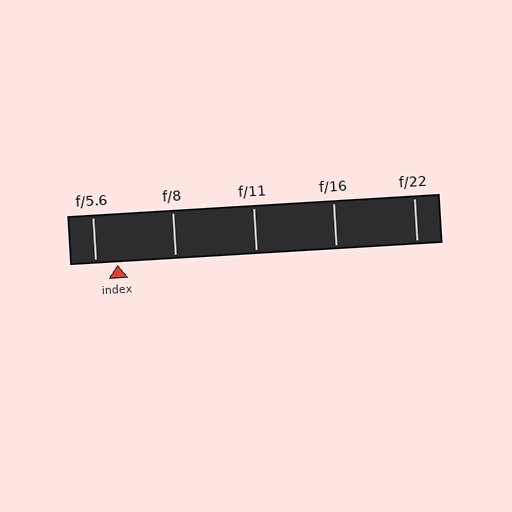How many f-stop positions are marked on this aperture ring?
There are 5 f-stop positions marked.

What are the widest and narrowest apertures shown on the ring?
The widest aperture shown is f/5.6 and the narrowest is f/22.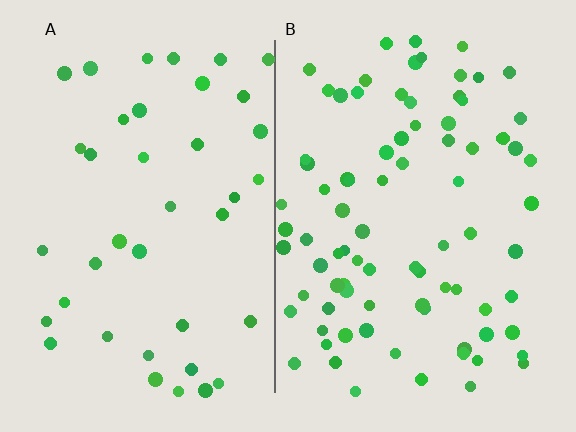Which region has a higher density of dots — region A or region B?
B (the right).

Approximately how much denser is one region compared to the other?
Approximately 2.1× — region B over region A.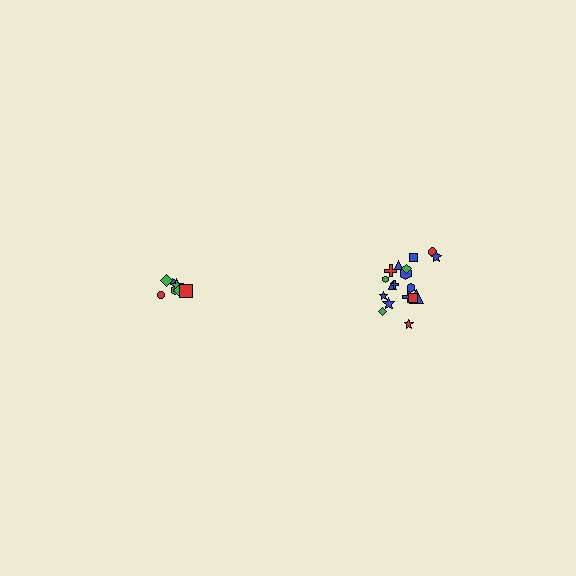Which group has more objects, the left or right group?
The right group.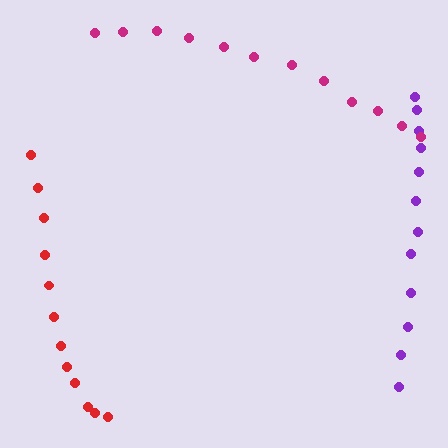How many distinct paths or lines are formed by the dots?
There are 3 distinct paths.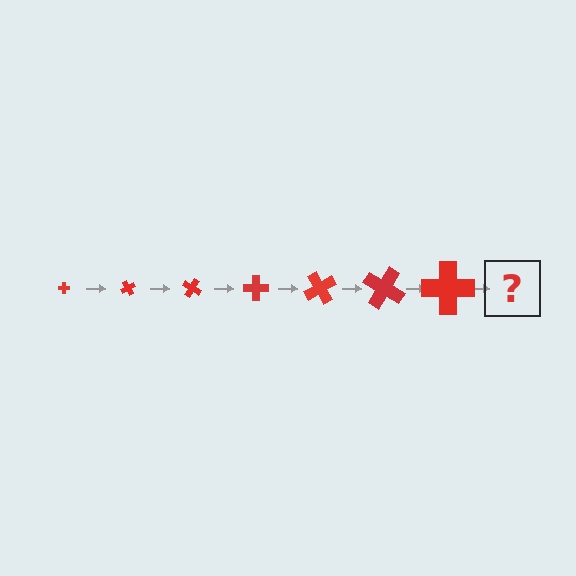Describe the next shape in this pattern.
It should be a cross, larger than the previous one and rotated 420 degrees from the start.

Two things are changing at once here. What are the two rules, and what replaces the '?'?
The two rules are that the cross grows larger each step and it rotates 60 degrees each step. The '?' should be a cross, larger than the previous one and rotated 420 degrees from the start.